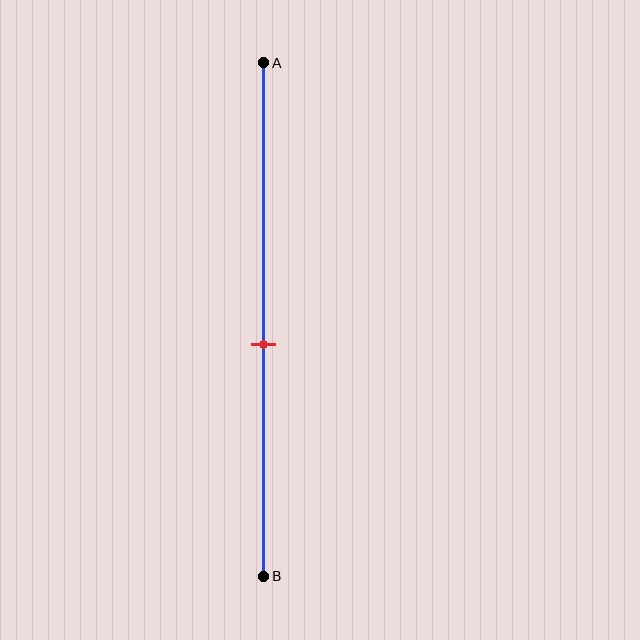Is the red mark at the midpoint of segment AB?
No, the mark is at about 55% from A, not at the 50% midpoint.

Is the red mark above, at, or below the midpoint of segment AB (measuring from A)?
The red mark is below the midpoint of segment AB.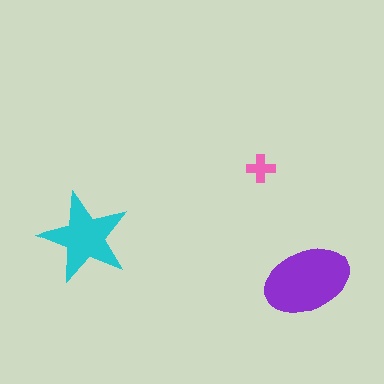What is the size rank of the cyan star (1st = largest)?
2nd.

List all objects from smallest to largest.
The pink cross, the cyan star, the purple ellipse.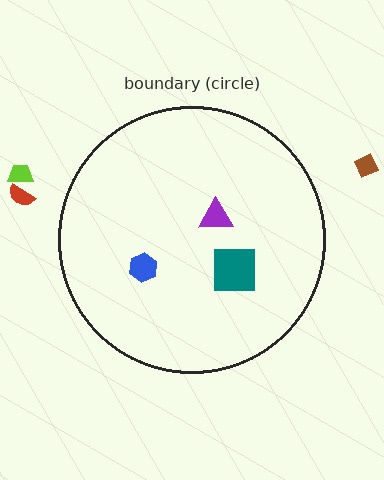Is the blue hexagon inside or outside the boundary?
Inside.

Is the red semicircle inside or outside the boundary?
Outside.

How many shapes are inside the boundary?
3 inside, 3 outside.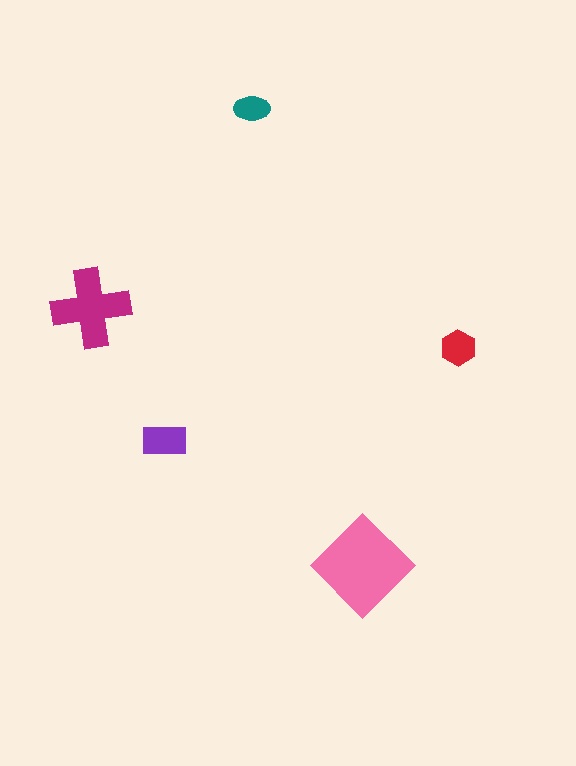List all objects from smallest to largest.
The teal ellipse, the red hexagon, the purple rectangle, the magenta cross, the pink diamond.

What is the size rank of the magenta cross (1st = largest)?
2nd.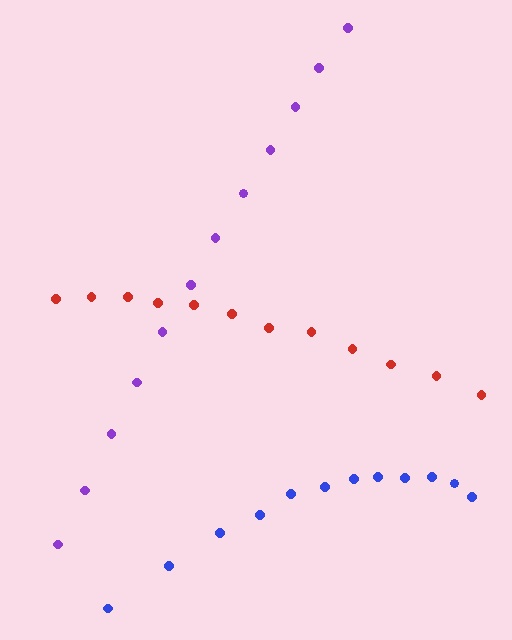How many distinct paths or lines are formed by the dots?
There are 3 distinct paths.